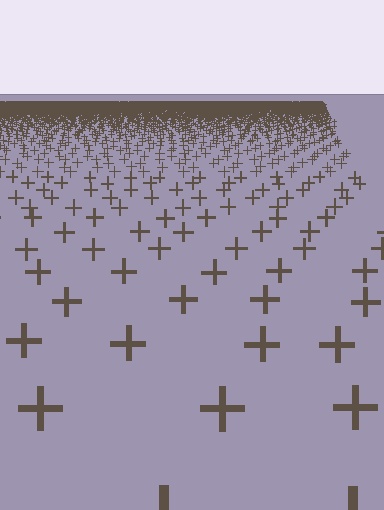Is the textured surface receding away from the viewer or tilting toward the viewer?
The surface is receding away from the viewer. Texture elements get smaller and denser toward the top.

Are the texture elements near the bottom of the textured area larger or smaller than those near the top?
Larger. Near the bottom, elements are closer to the viewer and appear at a bigger on-screen size.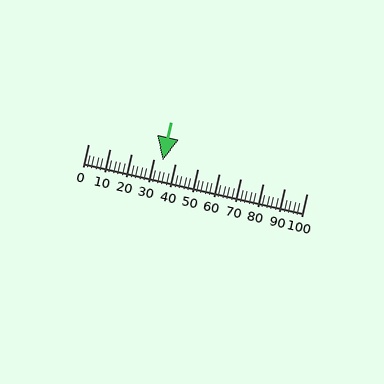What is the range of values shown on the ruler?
The ruler shows values from 0 to 100.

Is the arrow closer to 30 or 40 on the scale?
The arrow is closer to 30.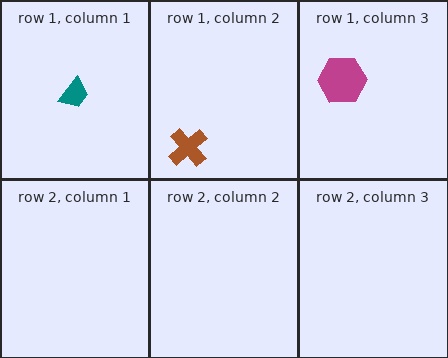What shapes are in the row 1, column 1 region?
The teal trapezoid.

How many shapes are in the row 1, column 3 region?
1.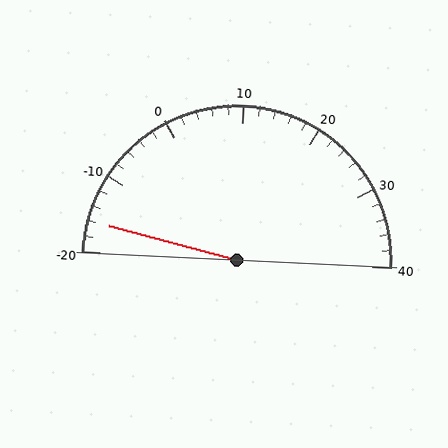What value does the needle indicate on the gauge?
The needle indicates approximately -16.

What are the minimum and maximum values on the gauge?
The gauge ranges from -20 to 40.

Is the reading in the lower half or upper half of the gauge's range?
The reading is in the lower half of the range (-20 to 40).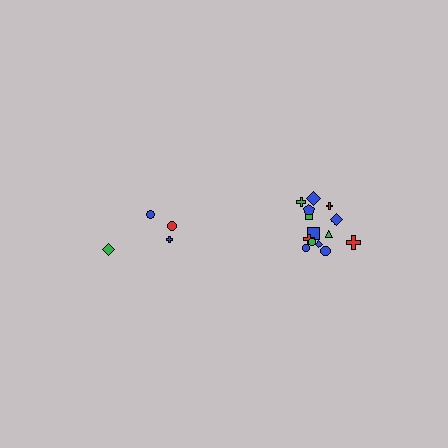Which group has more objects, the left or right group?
The right group.